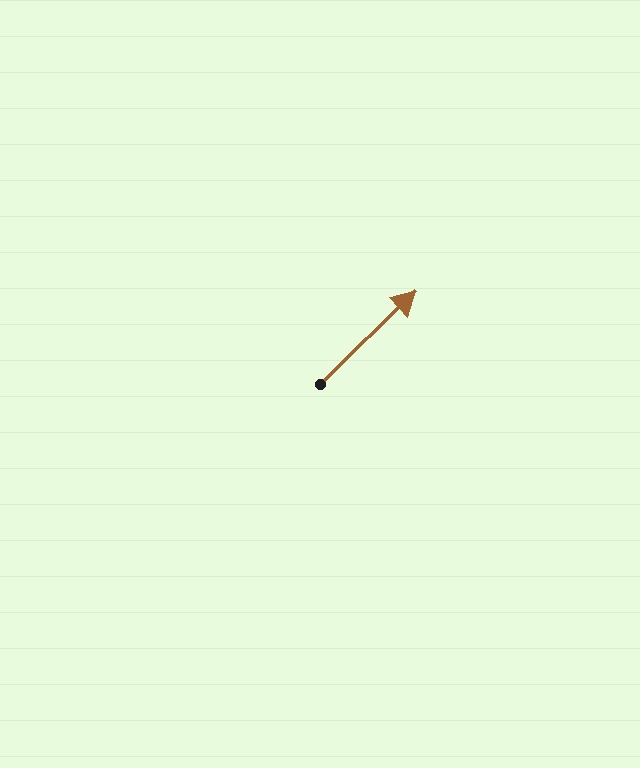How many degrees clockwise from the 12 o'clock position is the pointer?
Approximately 46 degrees.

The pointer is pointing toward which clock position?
Roughly 2 o'clock.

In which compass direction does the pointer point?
Northeast.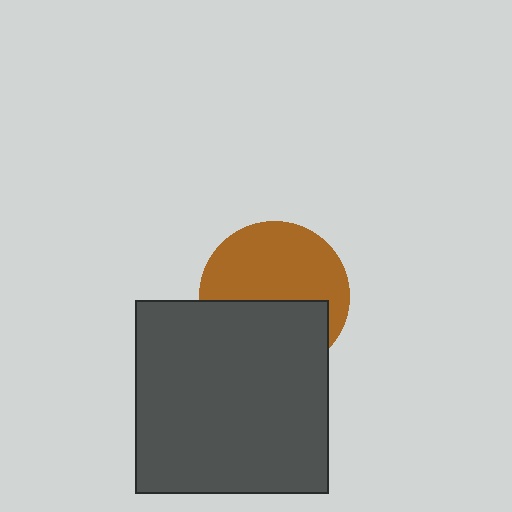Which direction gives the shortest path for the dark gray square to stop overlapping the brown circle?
Moving down gives the shortest separation.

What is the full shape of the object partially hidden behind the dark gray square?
The partially hidden object is a brown circle.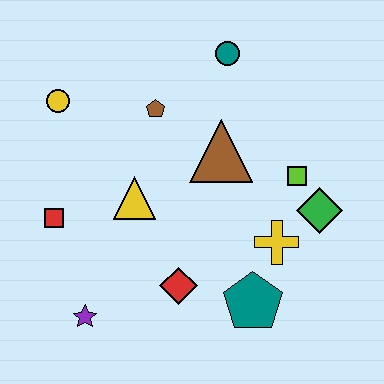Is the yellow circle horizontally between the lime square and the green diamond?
No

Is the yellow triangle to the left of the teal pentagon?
Yes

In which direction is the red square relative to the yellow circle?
The red square is below the yellow circle.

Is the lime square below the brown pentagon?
Yes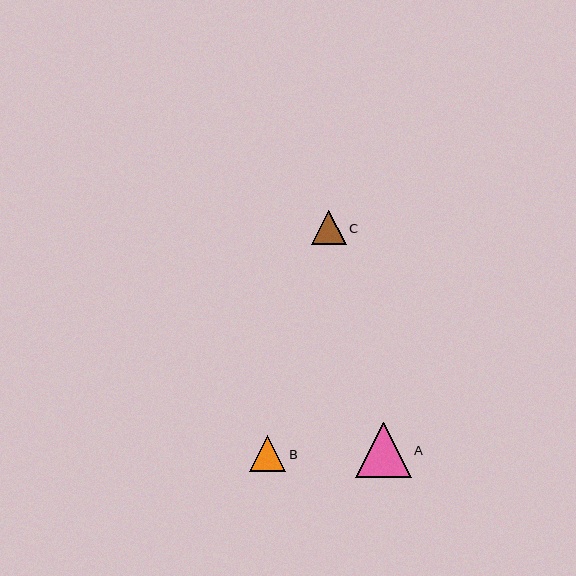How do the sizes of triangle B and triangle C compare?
Triangle B and triangle C are approximately the same size.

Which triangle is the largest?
Triangle A is the largest with a size of approximately 56 pixels.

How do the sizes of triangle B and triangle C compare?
Triangle B and triangle C are approximately the same size.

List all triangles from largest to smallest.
From largest to smallest: A, B, C.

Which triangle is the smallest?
Triangle C is the smallest with a size of approximately 34 pixels.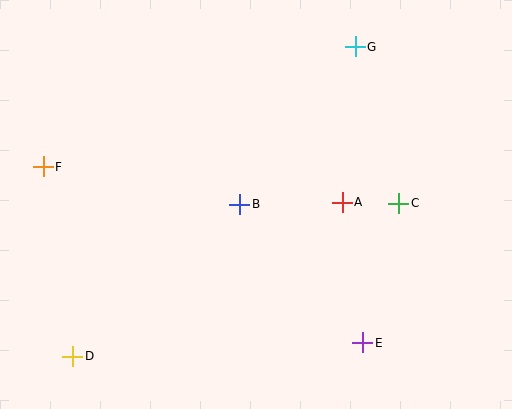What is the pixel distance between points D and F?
The distance between D and F is 191 pixels.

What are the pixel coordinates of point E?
Point E is at (363, 343).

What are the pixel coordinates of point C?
Point C is at (399, 203).